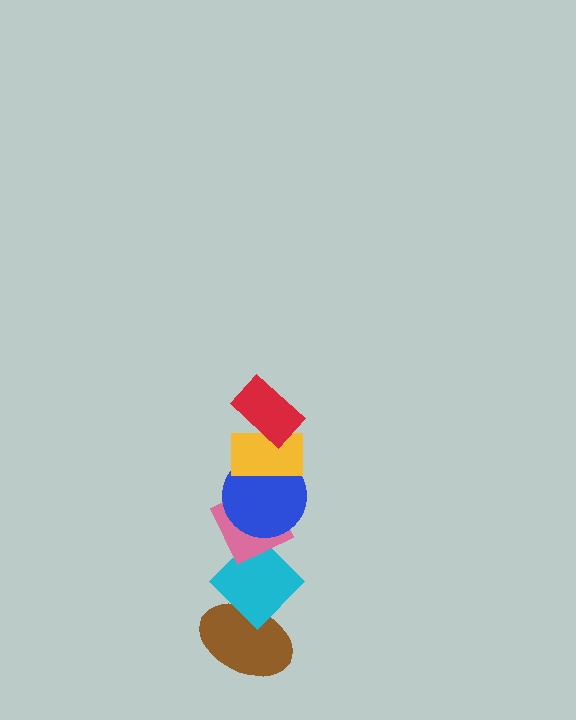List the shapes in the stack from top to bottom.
From top to bottom: the red rectangle, the yellow rectangle, the blue circle, the pink diamond, the cyan diamond, the brown ellipse.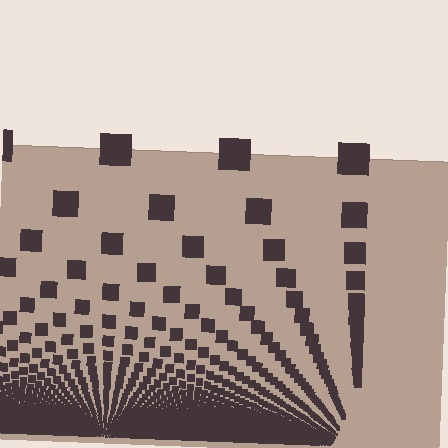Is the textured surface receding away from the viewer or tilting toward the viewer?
The surface appears to tilt toward the viewer. Texture elements get larger and sparser toward the top.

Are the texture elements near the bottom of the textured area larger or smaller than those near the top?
Smaller. The gradient is inverted — elements near the bottom are smaller and denser.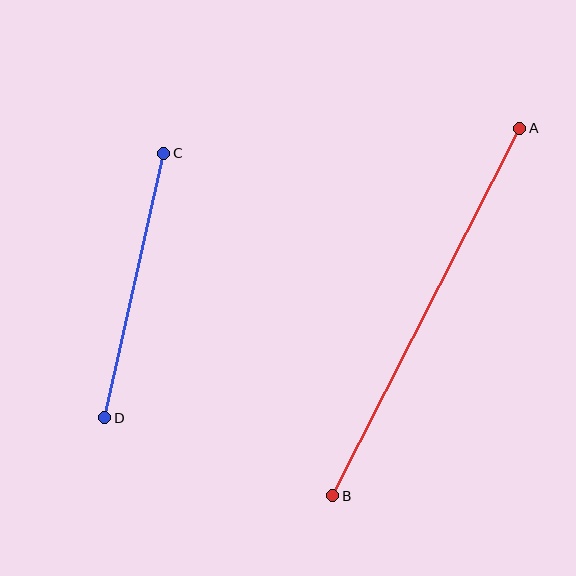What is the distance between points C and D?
The distance is approximately 271 pixels.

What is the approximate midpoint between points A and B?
The midpoint is at approximately (426, 312) pixels.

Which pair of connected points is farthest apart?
Points A and B are farthest apart.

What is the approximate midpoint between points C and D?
The midpoint is at approximately (134, 286) pixels.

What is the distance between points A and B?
The distance is approximately 413 pixels.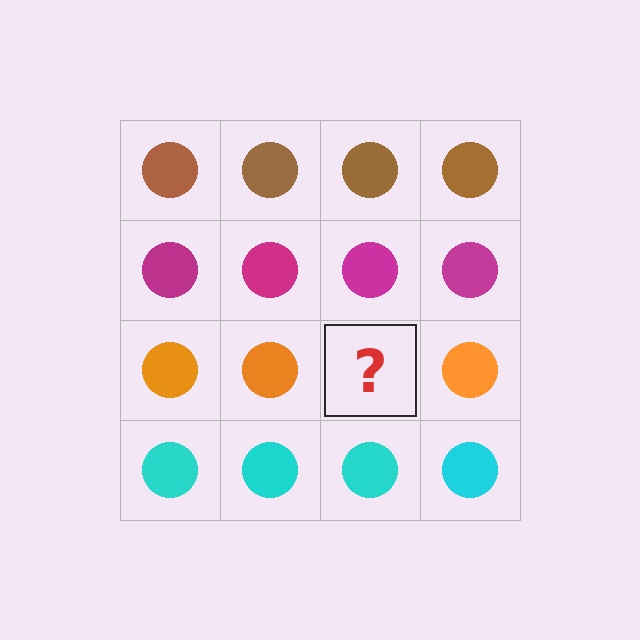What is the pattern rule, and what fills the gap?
The rule is that each row has a consistent color. The gap should be filled with an orange circle.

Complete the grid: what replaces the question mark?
The question mark should be replaced with an orange circle.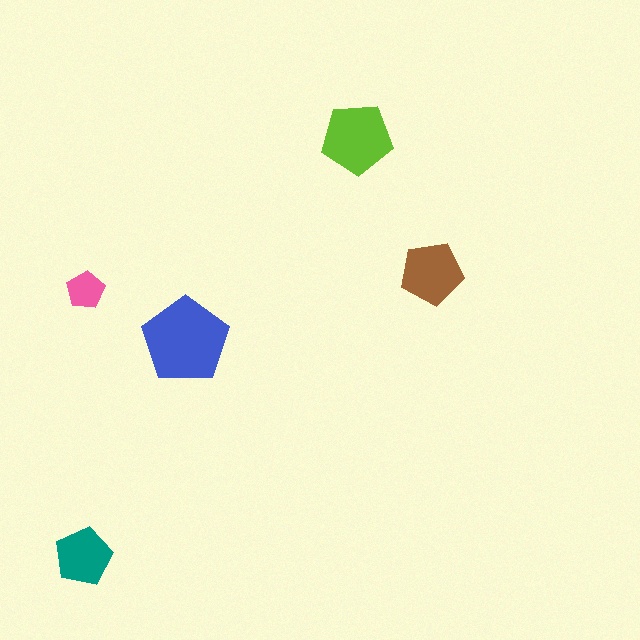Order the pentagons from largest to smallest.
the blue one, the lime one, the brown one, the teal one, the pink one.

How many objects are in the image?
There are 5 objects in the image.